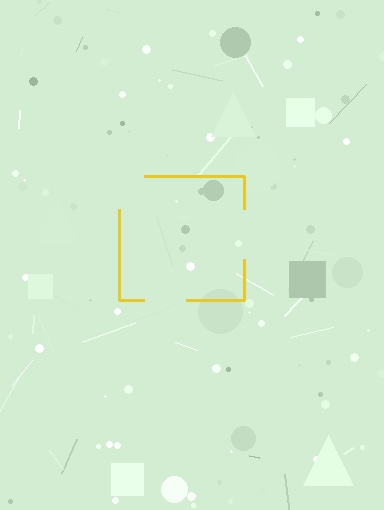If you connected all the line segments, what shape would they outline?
They would outline a square.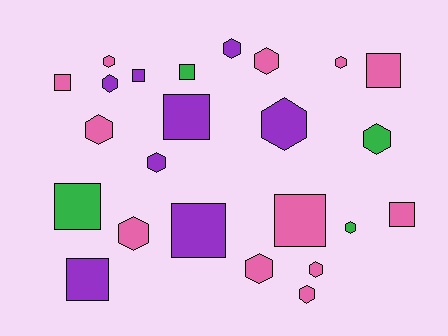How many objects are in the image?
There are 24 objects.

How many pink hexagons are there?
There are 8 pink hexagons.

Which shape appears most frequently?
Hexagon, with 14 objects.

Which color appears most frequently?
Pink, with 12 objects.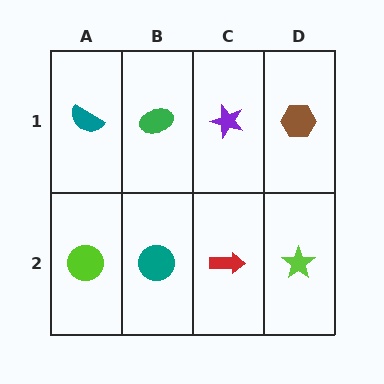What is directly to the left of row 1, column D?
A purple star.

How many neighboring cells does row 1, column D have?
2.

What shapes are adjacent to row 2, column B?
A green ellipse (row 1, column B), a lime circle (row 2, column A), a red arrow (row 2, column C).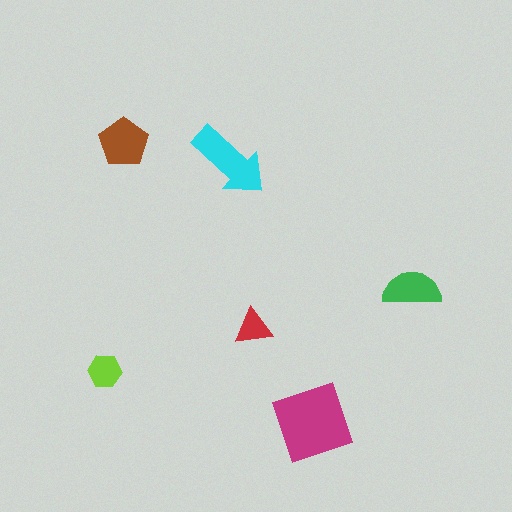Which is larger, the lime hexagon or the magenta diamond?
The magenta diamond.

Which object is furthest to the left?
The lime hexagon is leftmost.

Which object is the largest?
The magenta diamond.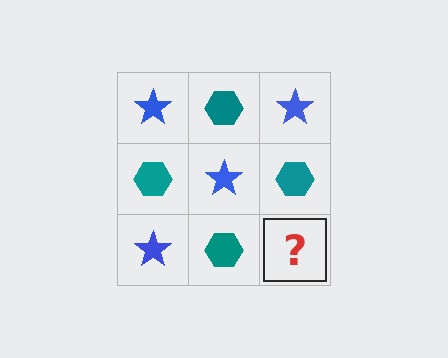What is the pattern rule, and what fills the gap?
The rule is that it alternates blue star and teal hexagon in a checkerboard pattern. The gap should be filled with a blue star.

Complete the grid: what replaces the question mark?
The question mark should be replaced with a blue star.